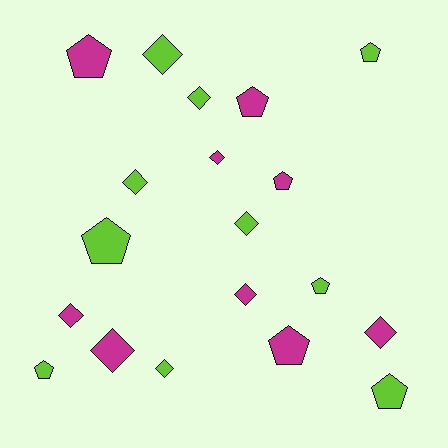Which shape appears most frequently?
Diamond, with 10 objects.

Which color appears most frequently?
Lime, with 10 objects.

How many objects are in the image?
There are 19 objects.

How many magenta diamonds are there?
There are 5 magenta diamonds.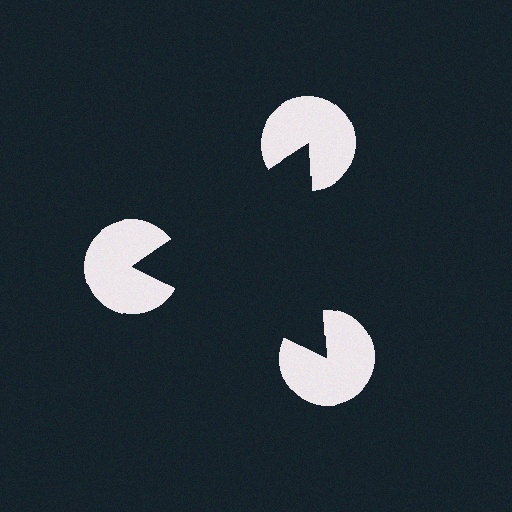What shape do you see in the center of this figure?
An illusory triangle — its edges are inferred from the aligned wedge cuts in the pac-man discs, not physically drawn.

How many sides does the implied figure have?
3 sides.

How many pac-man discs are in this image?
There are 3 — one at each vertex of the illusory triangle.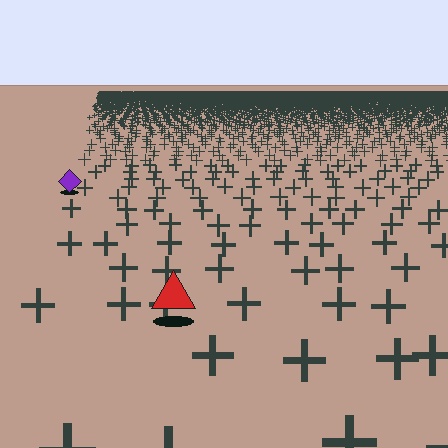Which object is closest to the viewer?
The red triangle is closest. The texture marks near it are larger and more spread out.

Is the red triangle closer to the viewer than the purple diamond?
Yes. The red triangle is closer — you can tell from the texture gradient: the ground texture is coarser near it.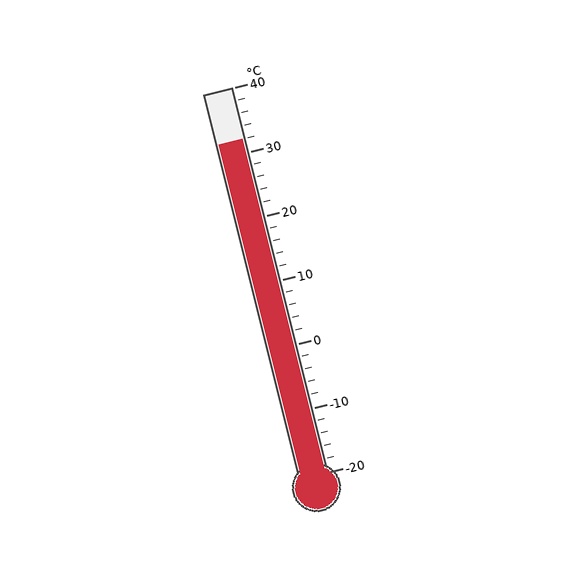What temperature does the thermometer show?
The thermometer shows approximately 32°C.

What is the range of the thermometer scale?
The thermometer scale ranges from -20°C to 40°C.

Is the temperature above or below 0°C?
The temperature is above 0°C.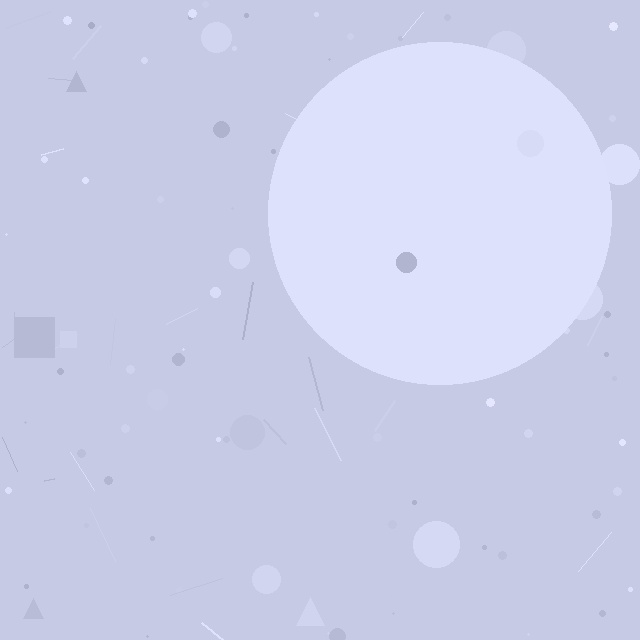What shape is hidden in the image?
A circle is hidden in the image.